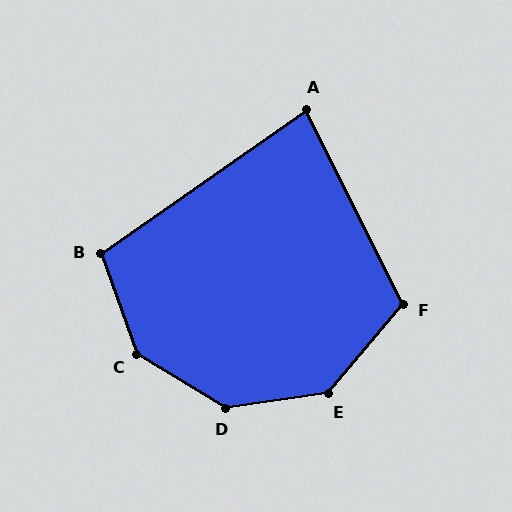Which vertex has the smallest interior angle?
A, at approximately 81 degrees.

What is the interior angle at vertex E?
Approximately 138 degrees (obtuse).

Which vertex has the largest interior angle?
D, at approximately 141 degrees.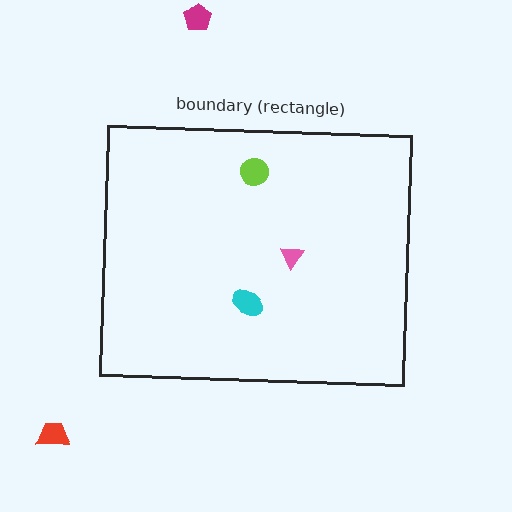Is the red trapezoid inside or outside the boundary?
Outside.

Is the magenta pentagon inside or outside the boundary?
Outside.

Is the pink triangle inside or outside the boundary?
Inside.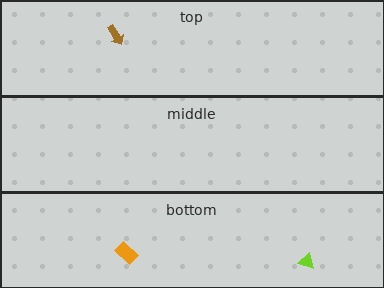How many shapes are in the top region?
1.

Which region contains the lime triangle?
The bottom region.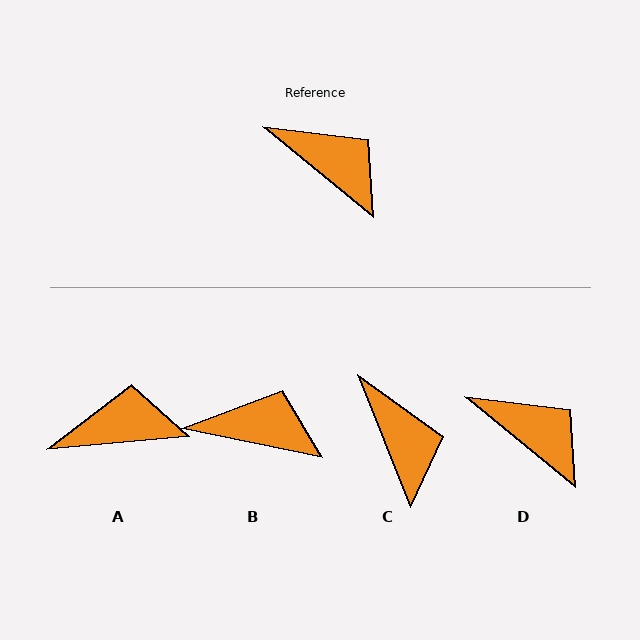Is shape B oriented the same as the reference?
No, it is off by about 27 degrees.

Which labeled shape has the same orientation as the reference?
D.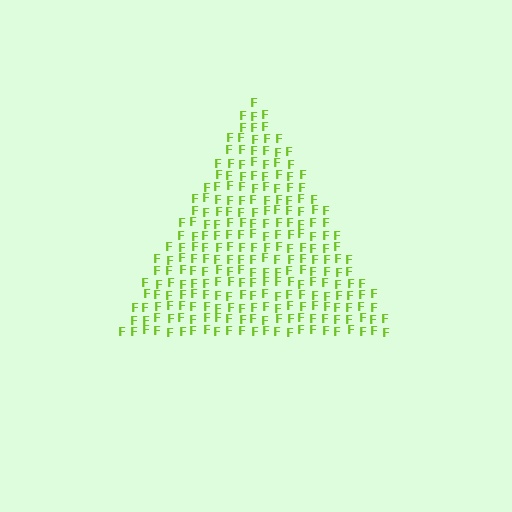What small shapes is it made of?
It is made of small letter F's.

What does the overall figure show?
The overall figure shows a triangle.